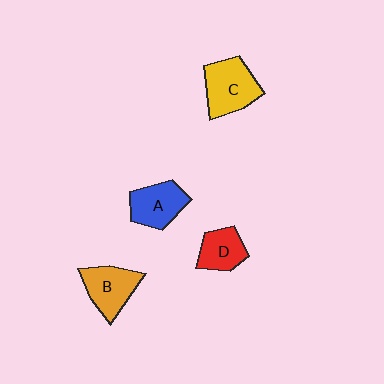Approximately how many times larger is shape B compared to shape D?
Approximately 1.3 times.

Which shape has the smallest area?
Shape D (red).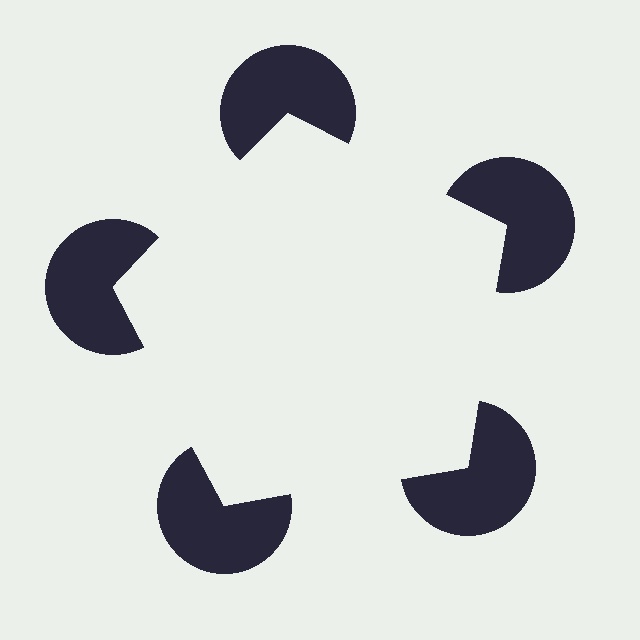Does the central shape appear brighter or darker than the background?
It typically appears slightly brighter than the background, even though no actual brightness change is drawn.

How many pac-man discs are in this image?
There are 5 — one at each vertex of the illusory pentagon.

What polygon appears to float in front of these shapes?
An illusory pentagon — its edges are inferred from the aligned wedge cuts in the pac-man discs, not physically drawn.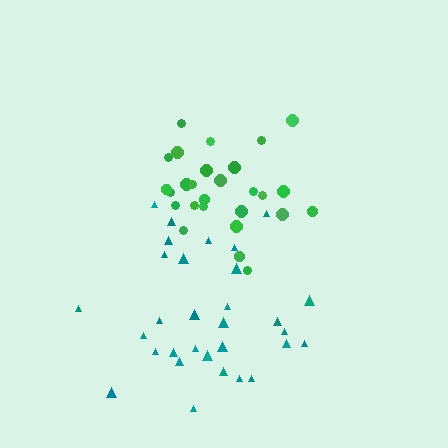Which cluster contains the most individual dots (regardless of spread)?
Teal (31).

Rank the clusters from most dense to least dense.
green, teal.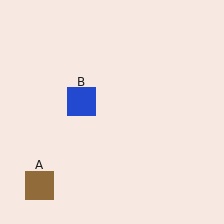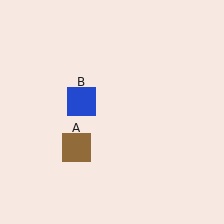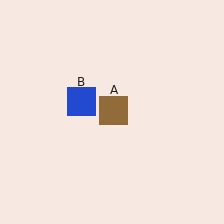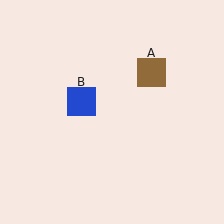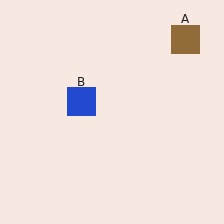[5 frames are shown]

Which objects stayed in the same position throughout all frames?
Blue square (object B) remained stationary.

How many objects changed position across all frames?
1 object changed position: brown square (object A).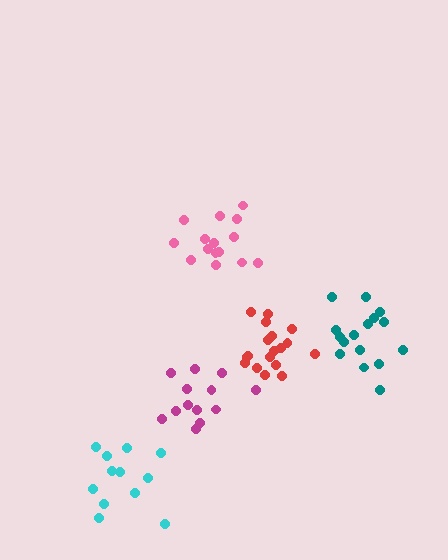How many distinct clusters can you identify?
There are 5 distinct clusters.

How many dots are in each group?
Group 1: 18 dots, Group 2: 13 dots, Group 3: 15 dots, Group 4: 12 dots, Group 5: 16 dots (74 total).